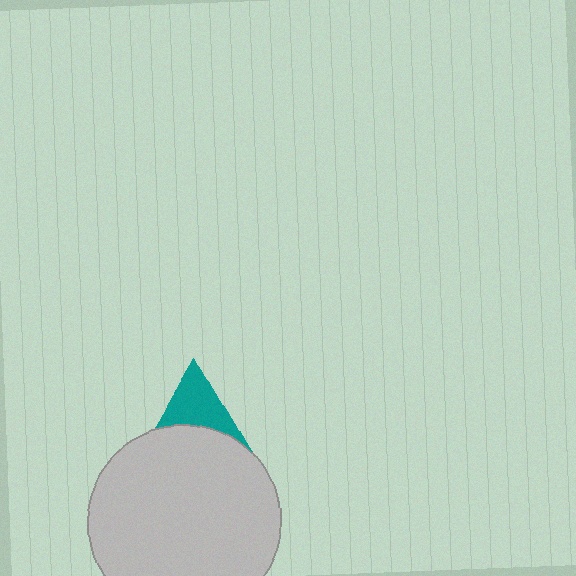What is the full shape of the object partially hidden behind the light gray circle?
The partially hidden object is a teal triangle.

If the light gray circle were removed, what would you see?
You would see the complete teal triangle.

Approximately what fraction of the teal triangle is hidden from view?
Roughly 59% of the teal triangle is hidden behind the light gray circle.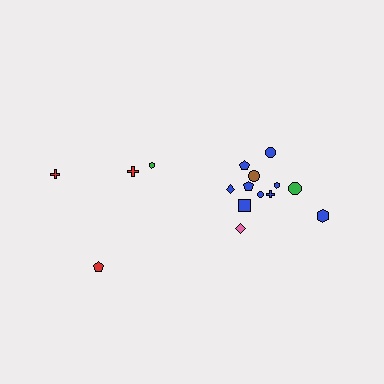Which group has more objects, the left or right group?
The right group.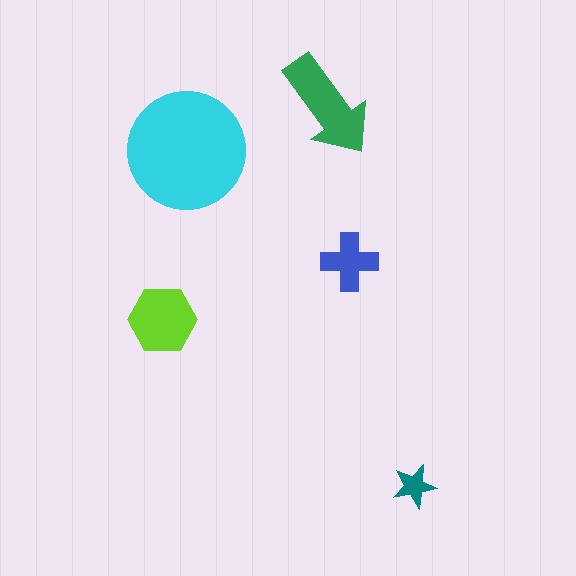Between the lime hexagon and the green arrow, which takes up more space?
The green arrow.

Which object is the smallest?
The teal star.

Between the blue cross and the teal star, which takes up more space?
The blue cross.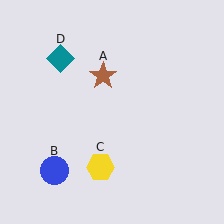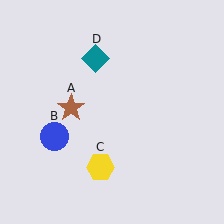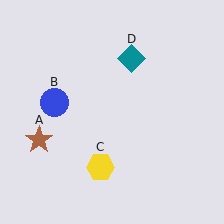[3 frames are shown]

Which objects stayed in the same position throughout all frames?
Yellow hexagon (object C) remained stationary.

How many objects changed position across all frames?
3 objects changed position: brown star (object A), blue circle (object B), teal diamond (object D).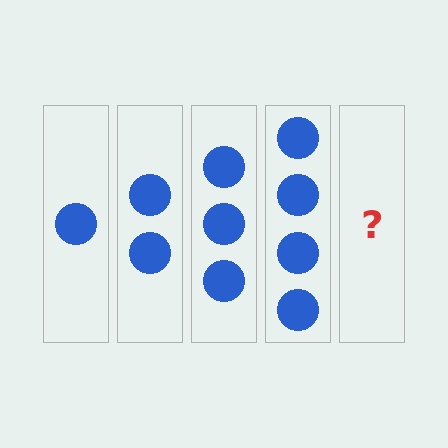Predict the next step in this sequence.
The next step is 5 circles.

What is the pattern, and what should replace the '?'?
The pattern is that each step adds one more circle. The '?' should be 5 circles.